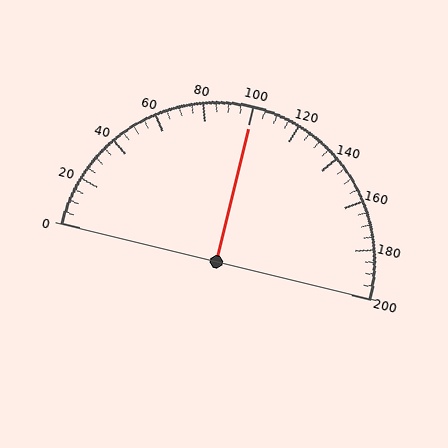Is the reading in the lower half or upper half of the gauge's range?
The reading is in the upper half of the range (0 to 200).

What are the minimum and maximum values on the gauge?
The gauge ranges from 0 to 200.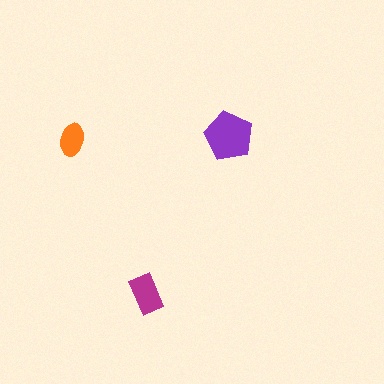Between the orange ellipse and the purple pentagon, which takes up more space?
The purple pentagon.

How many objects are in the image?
There are 3 objects in the image.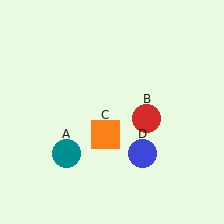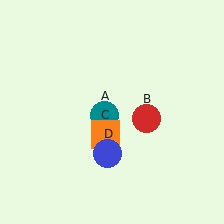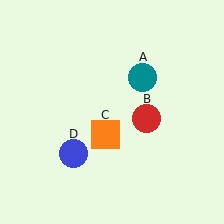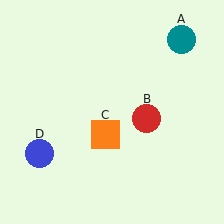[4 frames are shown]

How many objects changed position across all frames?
2 objects changed position: teal circle (object A), blue circle (object D).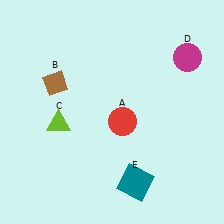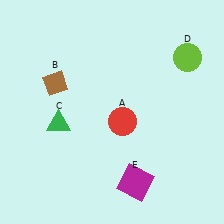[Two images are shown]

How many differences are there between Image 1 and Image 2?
There are 3 differences between the two images.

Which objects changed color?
C changed from lime to green. D changed from magenta to lime. E changed from teal to magenta.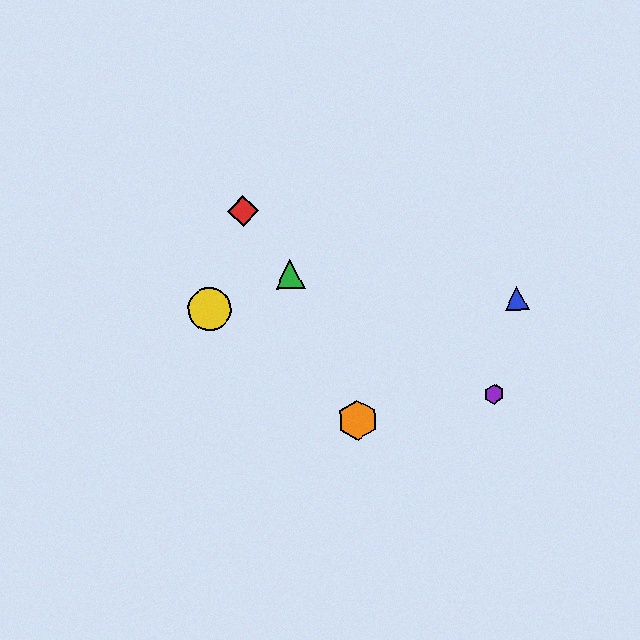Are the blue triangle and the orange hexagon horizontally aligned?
No, the blue triangle is at y≈298 and the orange hexagon is at y≈420.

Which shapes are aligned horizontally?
The blue triangle, the yellow circle are aligned horizontally.